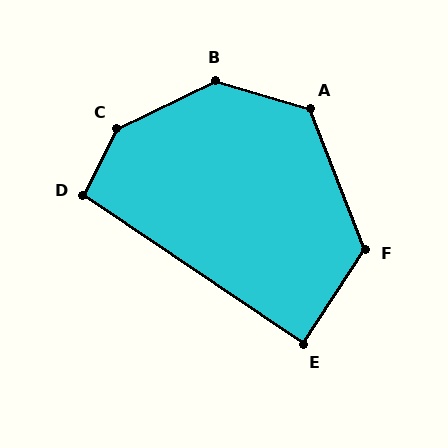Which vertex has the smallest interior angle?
E, at approximately 89 degrees.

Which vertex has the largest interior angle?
C, at approximately 142 degrees.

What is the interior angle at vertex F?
Approximately 125 degrees (obtuse).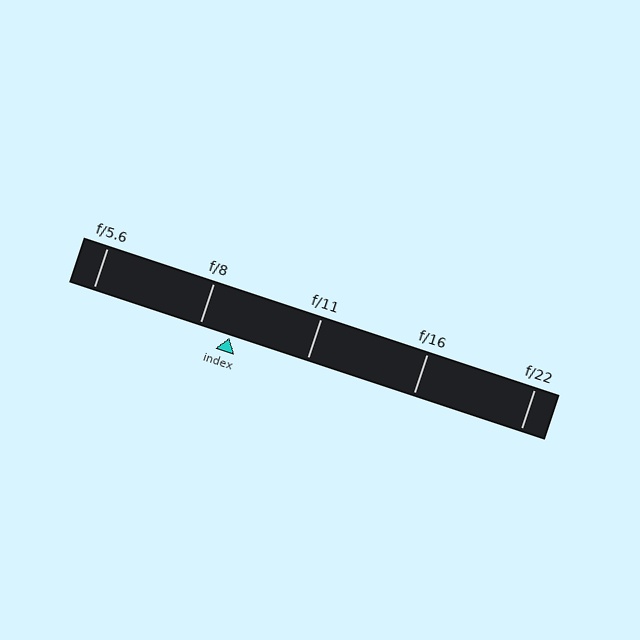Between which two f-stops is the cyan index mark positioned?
The index mark is between f/8 and f/11.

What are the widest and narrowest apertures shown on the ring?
The widest aperture shown is f/5.6 and the narrowest is f/22.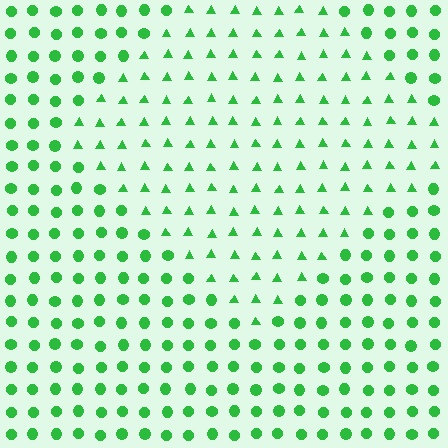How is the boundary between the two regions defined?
The boundary is defined by a change in element shape: triangles inside vs. circles outside. All elements share the same color and spacing.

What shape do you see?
I see a diamond.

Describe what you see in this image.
The image is filled with small green elements arranged in a uniform grid. A diamond-shaped region contains triangles, while the surrounding area contains circles. The boundary is defined purely by the change in element shape.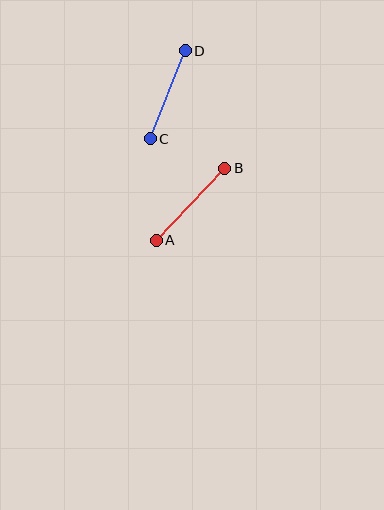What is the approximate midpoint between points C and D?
The midpoint is at approximately (168, 95) pixels.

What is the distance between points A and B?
The distance is approximately 99 pixels.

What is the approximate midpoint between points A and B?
The midpoint is at approximately (191, 204) pixels.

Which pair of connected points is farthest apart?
Points A and B are farthest apart.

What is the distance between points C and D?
The distance is approximately 95 pixels.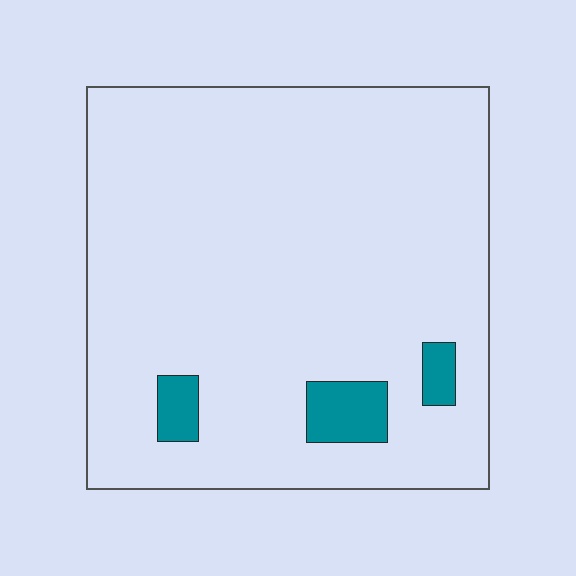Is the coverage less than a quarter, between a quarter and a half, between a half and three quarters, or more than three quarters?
Less than a quarter.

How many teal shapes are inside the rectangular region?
3.